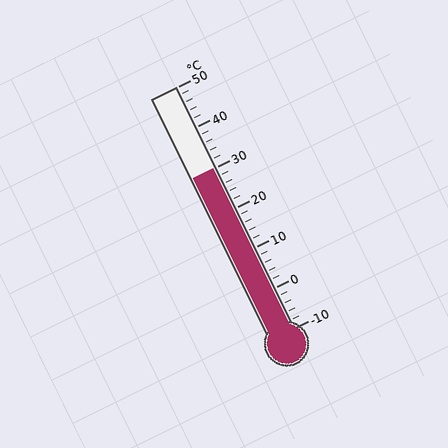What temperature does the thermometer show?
The thermometer shows approximately 30°C.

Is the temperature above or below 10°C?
The temperature is above 10°C.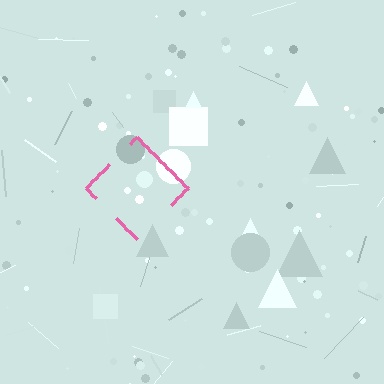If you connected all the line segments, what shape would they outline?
They would outline a diamond.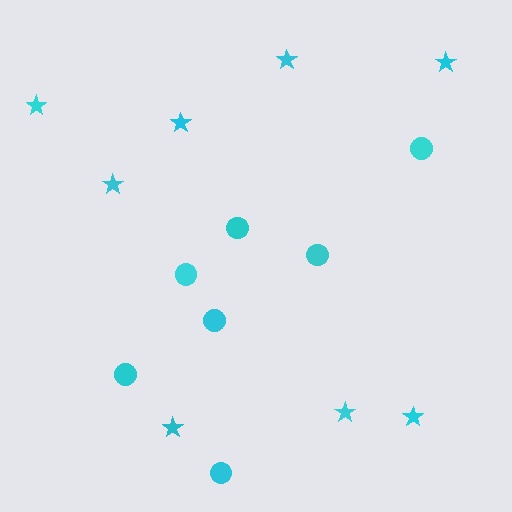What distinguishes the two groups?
There are 2 groups: one group of circles (7) and one group of stars (8).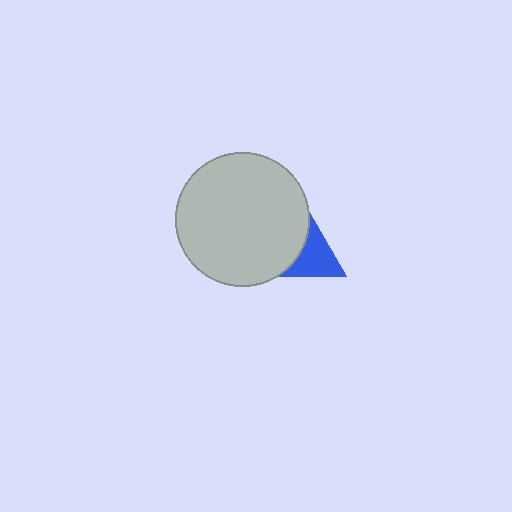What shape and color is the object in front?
The object in front is a light gray circle.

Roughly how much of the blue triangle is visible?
A small part of it is visible (roughly 43%).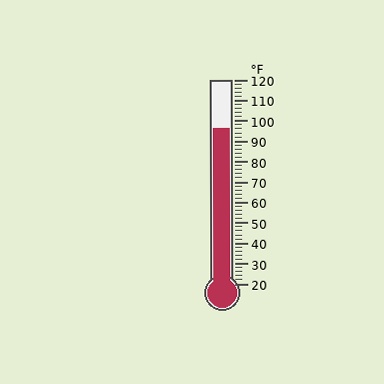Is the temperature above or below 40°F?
The temperature is above 40°F.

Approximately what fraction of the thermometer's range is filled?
The thermometer is filled to approximately 75% of its range.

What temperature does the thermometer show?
The thermometer shows approximately 96°F.